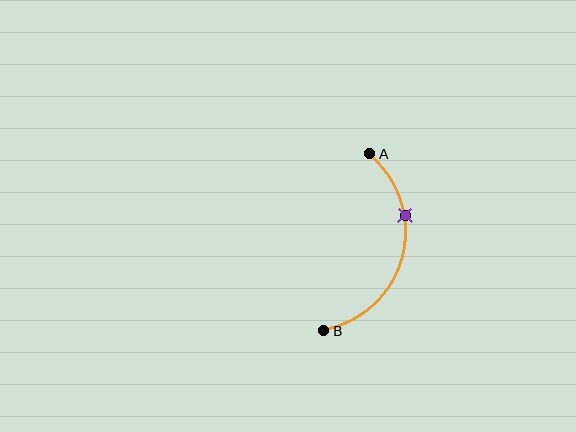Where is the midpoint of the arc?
The arc midpoint is the point on the curve farthest from the straight line joining A and B. It sits to the right of that line.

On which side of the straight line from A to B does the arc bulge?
The arc bulges to the right of the straight line connecting A and B.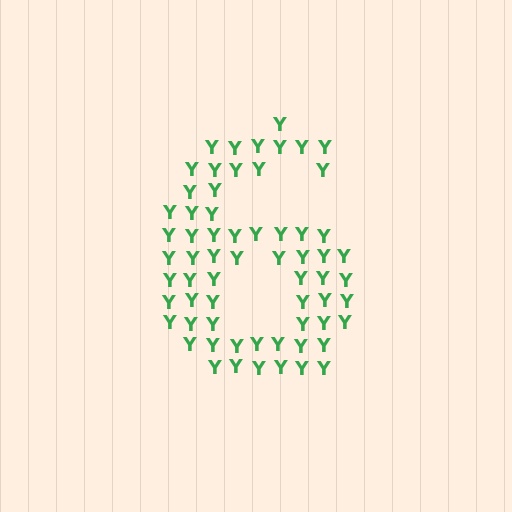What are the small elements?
The small elements are letter Y's.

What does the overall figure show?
The overall figure shows the digit 6.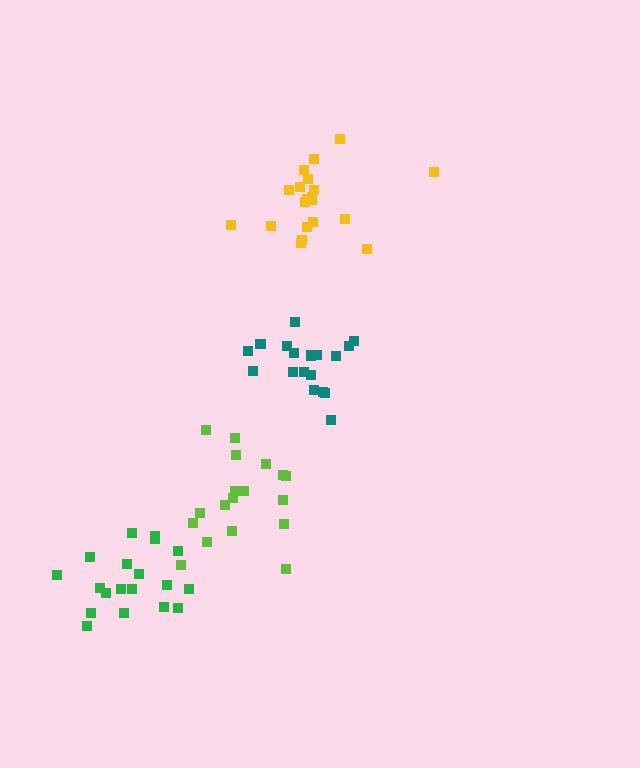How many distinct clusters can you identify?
There are 4 distinct clusters.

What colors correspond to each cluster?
The clusters are colored: yellow, lime, teal, green.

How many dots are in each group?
Group 1: 20 dots, Group 2: 18 dots, Group 3: 18 dots, Group 4: 19 dots (75 total).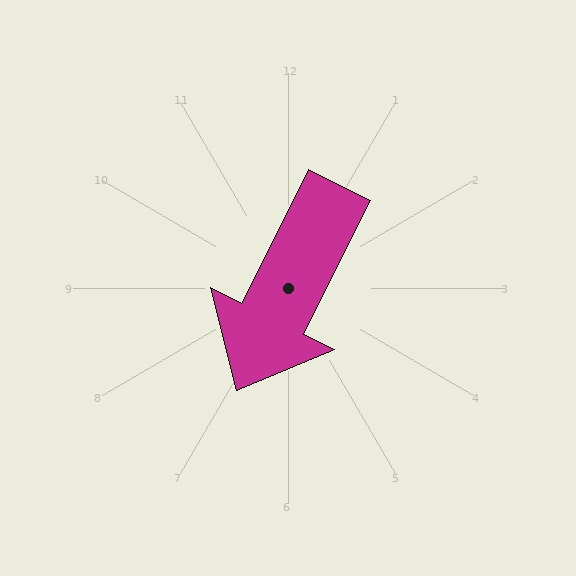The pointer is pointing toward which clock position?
Roughly 7 o'clock.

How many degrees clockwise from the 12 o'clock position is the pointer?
Approximately 207 degrees.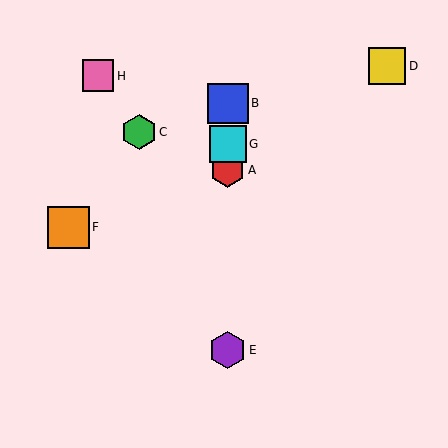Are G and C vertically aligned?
No, G is at x≈228 and C is at x≈139.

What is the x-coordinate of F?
Object F is at x≈68.